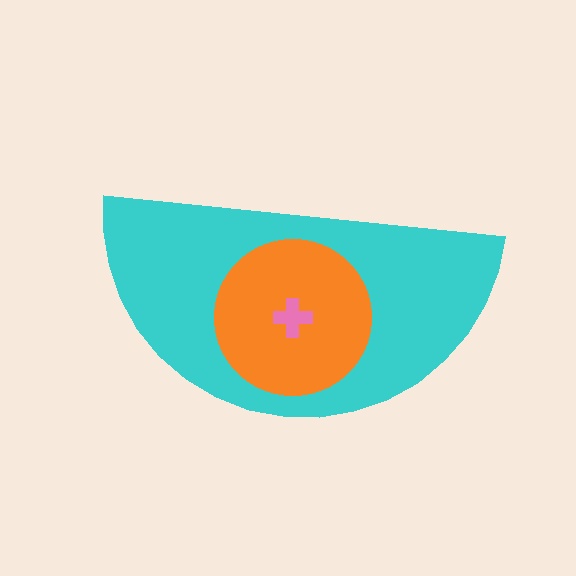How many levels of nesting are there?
3.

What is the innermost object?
The pink cross.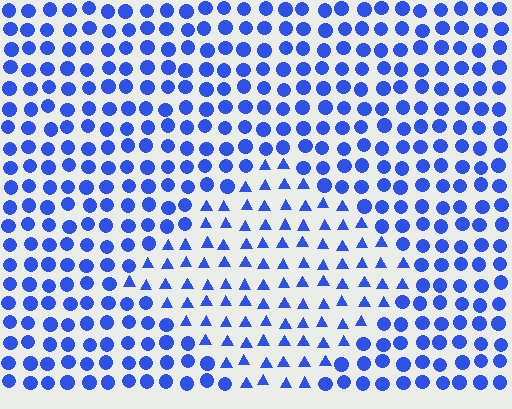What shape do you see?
I see a diamond.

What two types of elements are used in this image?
The image uses triangles inside the diamond region and circles outside it.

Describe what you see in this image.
The image is filled with small blue elements arranged in a uniform grid. A diamond-shaped region contains triangles, while the surrounding area contains circles. The boundary is defined purely by the change in element shape.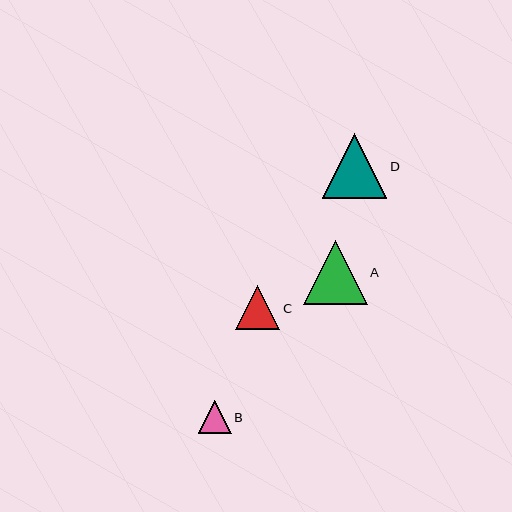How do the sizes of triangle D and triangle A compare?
Triangle D and triangle A are approximately the same size.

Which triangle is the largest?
Triangle D is the largest with a size of approximately 64 pixels.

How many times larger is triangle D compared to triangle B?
Triangle D is approximately 1.9 times the size of triangle B.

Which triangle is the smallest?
Triangle B is the smallest with a size of approximately 33 pixels.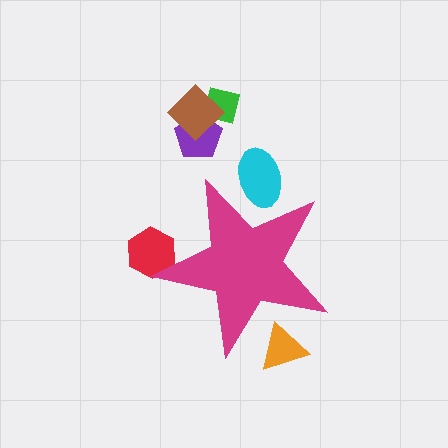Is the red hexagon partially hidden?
Yes, the red hexagon is partially hidden behind the magenta star.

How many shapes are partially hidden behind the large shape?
3 shapes are partially hidden.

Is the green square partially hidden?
No, the green square is fully visible.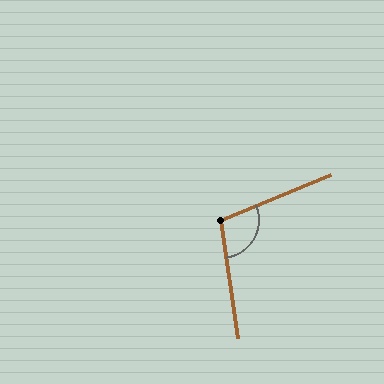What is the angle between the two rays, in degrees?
Approximately 104 degrees.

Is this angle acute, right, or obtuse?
It is obtuse.